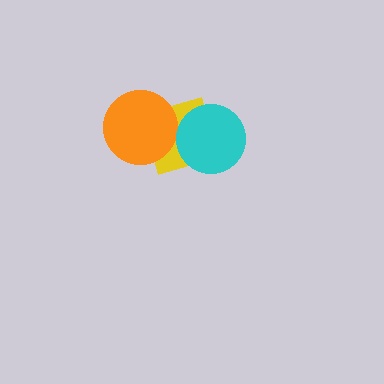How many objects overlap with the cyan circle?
1 object overlaps with the cyan circle.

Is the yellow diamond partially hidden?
Yes, it is partially covered by another shape.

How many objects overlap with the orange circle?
1 object overlaps with the orange circle.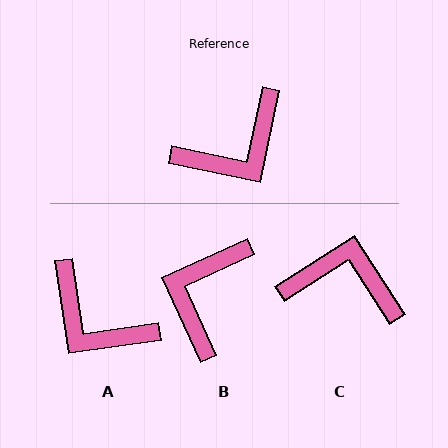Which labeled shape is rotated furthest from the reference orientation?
B, about 144 degrees away.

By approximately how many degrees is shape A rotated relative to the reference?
Approximately 70 degrees clockwise.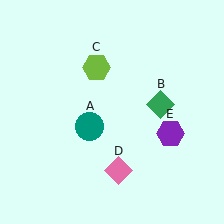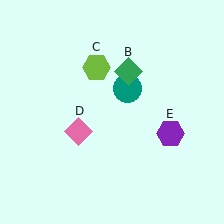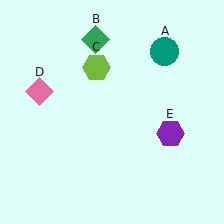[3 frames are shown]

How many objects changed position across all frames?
3 objects changed position: teal circle (object A), green diamond (object B), pink diamond (object D).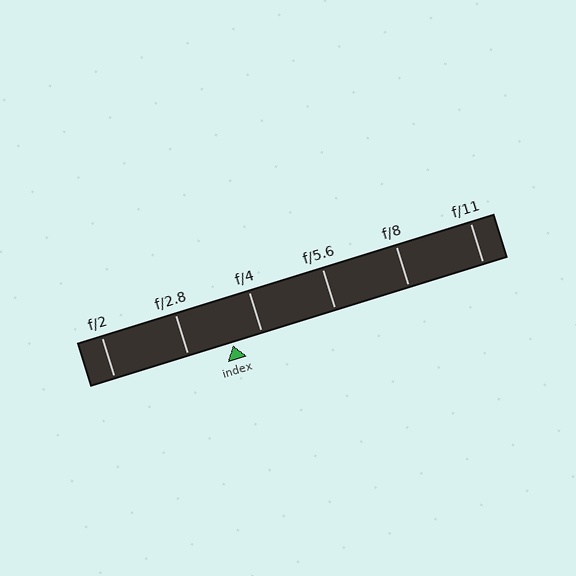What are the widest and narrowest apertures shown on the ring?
The widest aperture shown is f/2 and the narrowest is f/11.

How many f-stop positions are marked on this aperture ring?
There are 6 f-stop positions marked.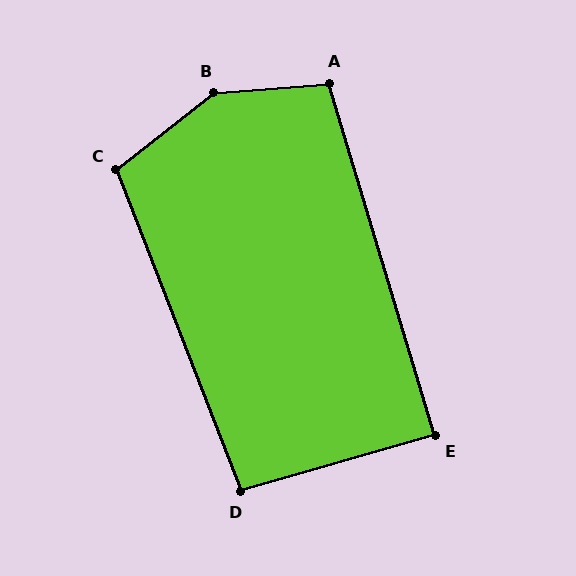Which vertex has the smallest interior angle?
E, at approximately 89 degrees.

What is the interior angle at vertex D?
Approximately 95 degrees (obtuse).